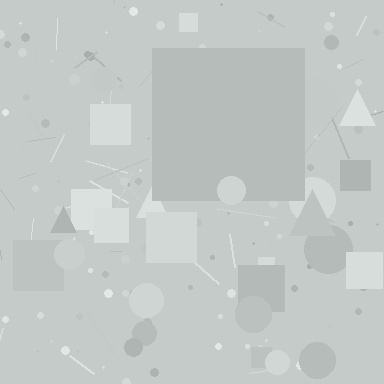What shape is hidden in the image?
A square is hidden in the image.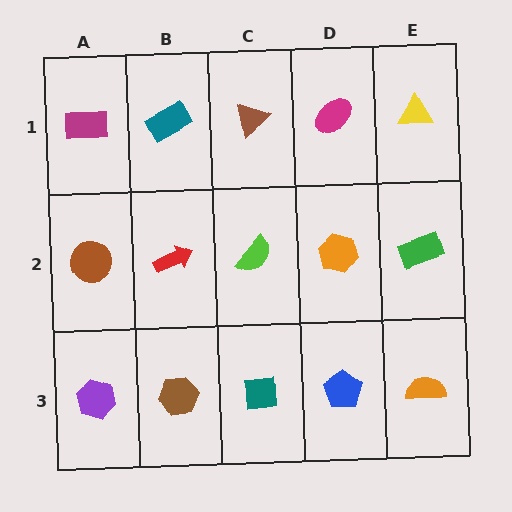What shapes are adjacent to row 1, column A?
A brown circle (row 2, column A), a teal rectangle (row 1, column B).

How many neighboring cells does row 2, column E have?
3.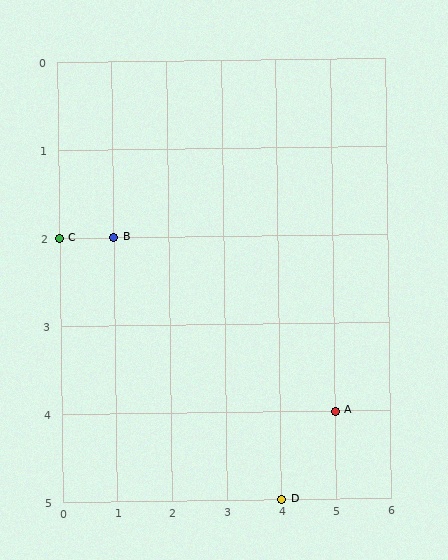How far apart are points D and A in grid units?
Points D and A are 1 column and 1 row apart (about 1.4 grid units diagonally).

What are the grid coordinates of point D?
Point D is at grid coordinates (4, 5).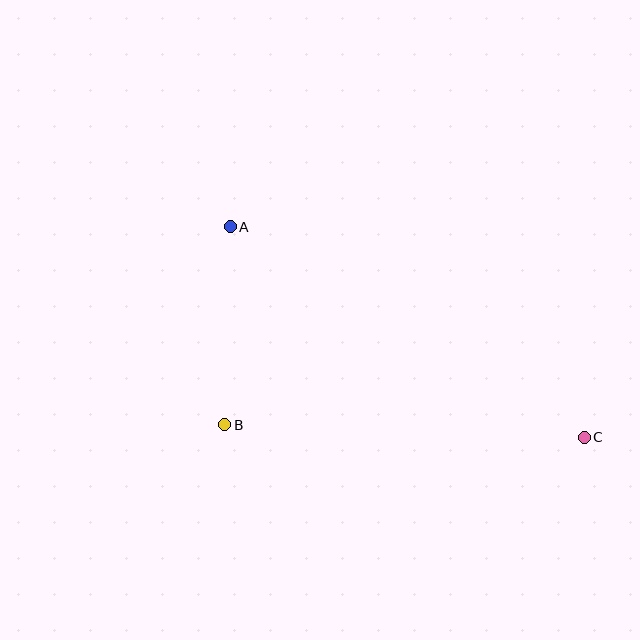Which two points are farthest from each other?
Points A and C are farthest from each other.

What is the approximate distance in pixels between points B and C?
The distance between B and C is approximately 359 pixels.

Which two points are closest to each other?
Points A and B are closest to each other.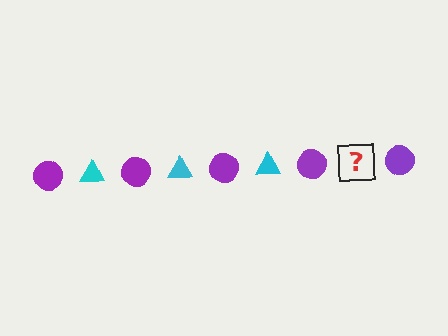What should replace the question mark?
The question mark should be replaced with a cyan triangle.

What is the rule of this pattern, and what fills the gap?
The rule is that the pattern alternates between purple circle and cyan triangle. The gap should be filled with a cyan triangle.